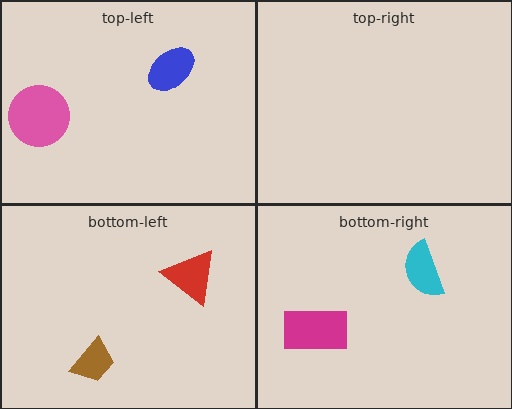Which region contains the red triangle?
The bottom-left region.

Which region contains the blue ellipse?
The top-left region.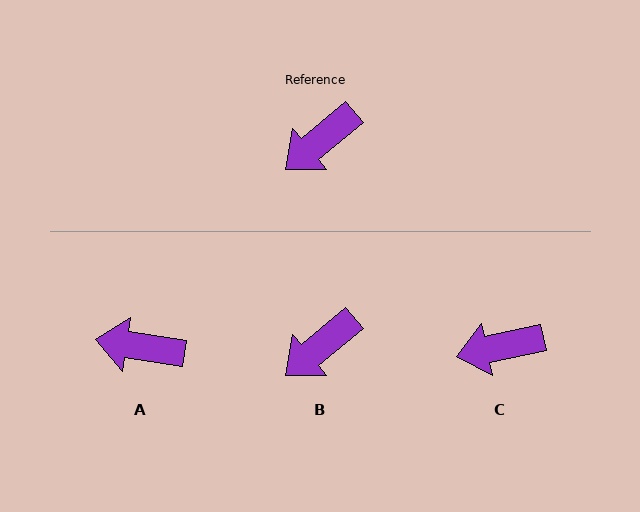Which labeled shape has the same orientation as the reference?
B.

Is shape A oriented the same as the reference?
No, it is off by about 49 degrees.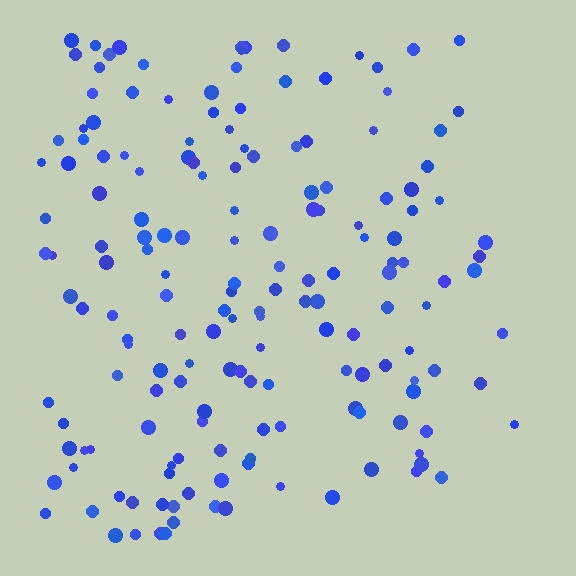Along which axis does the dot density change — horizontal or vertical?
Horizontal.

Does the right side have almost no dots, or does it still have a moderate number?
Still a moderate number, just noticeably fewer than the left.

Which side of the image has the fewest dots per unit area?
The right.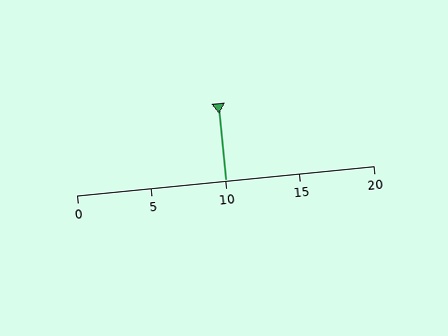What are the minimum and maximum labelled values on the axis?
The axis runs from 0 to 20.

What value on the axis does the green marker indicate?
The marker indicates approximately 10.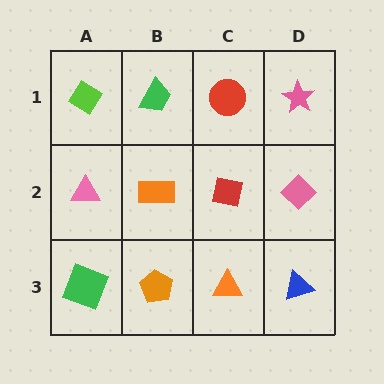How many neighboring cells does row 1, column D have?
2.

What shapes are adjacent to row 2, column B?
A green trapezoid (row 1, column B), an orange pentagon (row 3, column B), a pink triangle (row 2, column A), a red square (row 2, column C).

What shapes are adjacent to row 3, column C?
A red square (row 2, column C), an orange pentagon (row 3, column B), a blue triangle (row 3, column D).